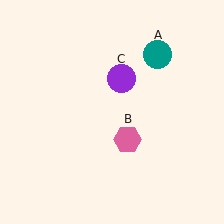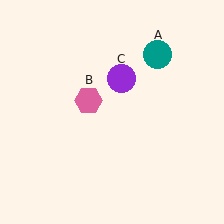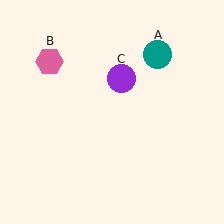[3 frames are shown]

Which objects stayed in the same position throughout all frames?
Teal circle (object A) and purple circle (object C) remained stationary.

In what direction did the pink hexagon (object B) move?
The pink hexagon (object B) moved up and to the left.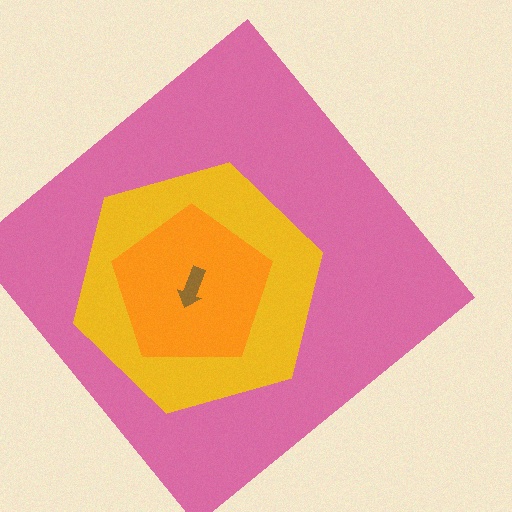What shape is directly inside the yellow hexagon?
The orange pentagon.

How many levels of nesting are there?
4.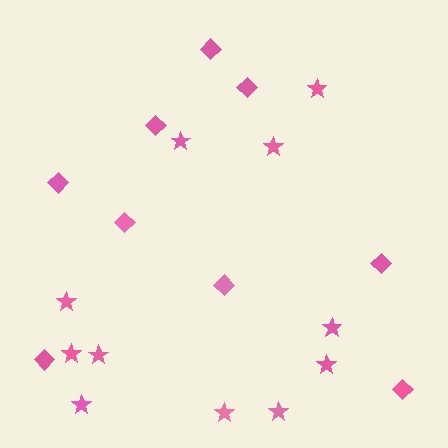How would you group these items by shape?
There are 2 groups: one group of diamonds (9) and one group of stars (11).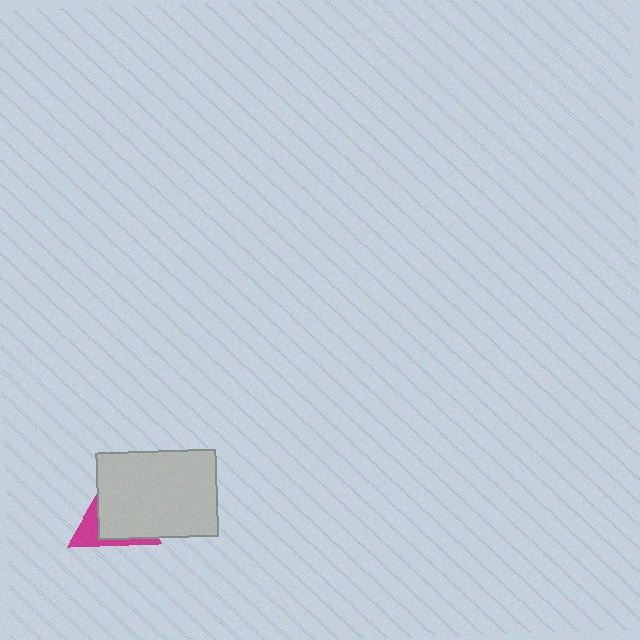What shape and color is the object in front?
The object in front is a light gray rectangle.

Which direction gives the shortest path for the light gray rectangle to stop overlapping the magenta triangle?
Moving toward the upper-right gives the shortest separation.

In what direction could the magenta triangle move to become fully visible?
The magenta triangle could move toward the lower-left. That would shift it out from behind the light gray rectangle entirely.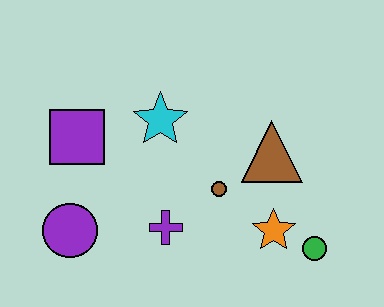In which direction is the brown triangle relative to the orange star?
The brown triangle is above the orange star.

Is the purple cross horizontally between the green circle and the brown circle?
No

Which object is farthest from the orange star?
The purple square is farthest from the orange star.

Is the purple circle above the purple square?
No